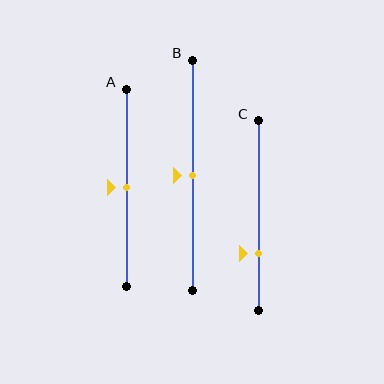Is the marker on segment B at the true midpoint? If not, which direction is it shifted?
Yes, the marker on segment B is at the true midpoint.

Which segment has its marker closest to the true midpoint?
Segment A has its marker closest to the true midpoint.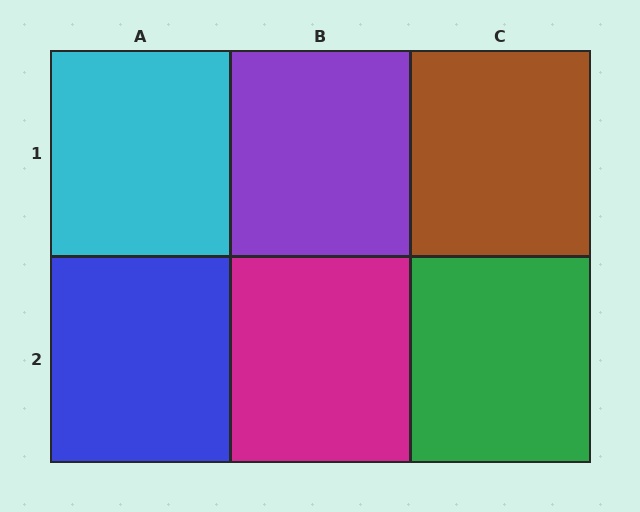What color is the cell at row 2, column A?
Blue.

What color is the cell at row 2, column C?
Green.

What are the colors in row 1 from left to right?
Cyan, purple, brown.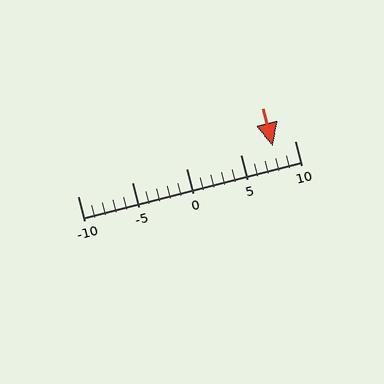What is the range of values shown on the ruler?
The ruler shows values from -10 to 10.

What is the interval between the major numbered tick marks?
The major tick marks are spaced 5 units apart.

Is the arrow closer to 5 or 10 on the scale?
The arrow is closer to 10.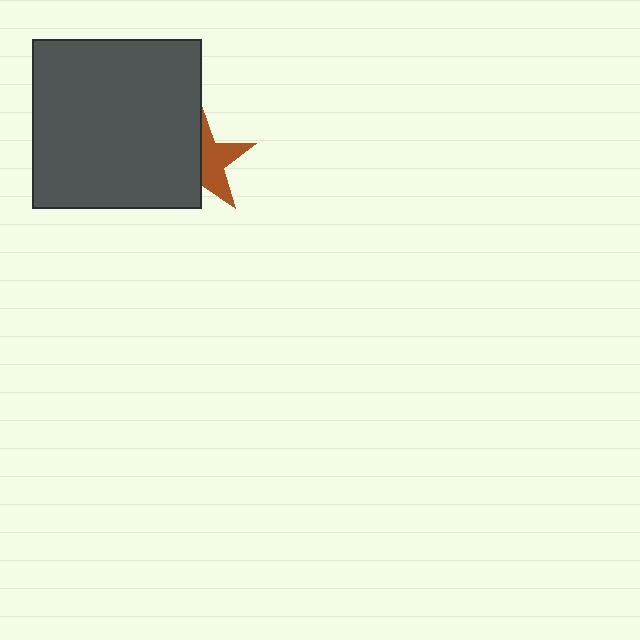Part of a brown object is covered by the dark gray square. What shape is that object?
It is a star.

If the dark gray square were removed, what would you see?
You would see the complete brown star.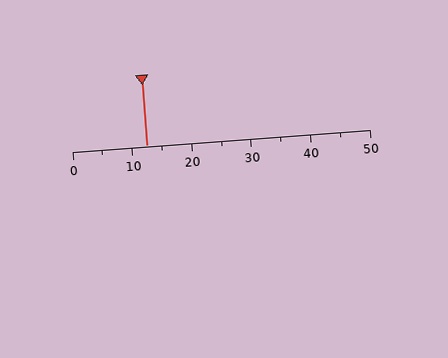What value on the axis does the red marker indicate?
The marker indicates approximately 12.5.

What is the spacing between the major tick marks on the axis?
The major ticks are spaced 10 apart.